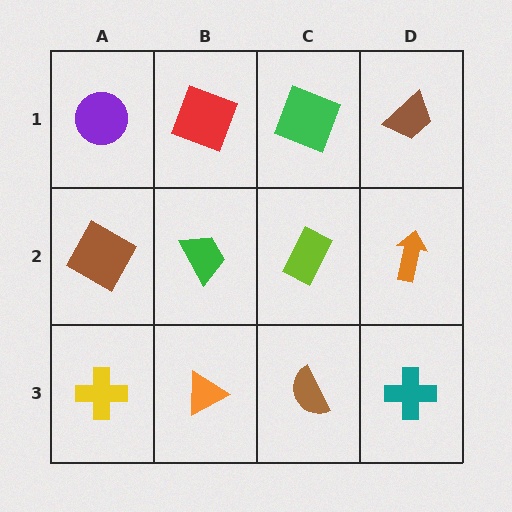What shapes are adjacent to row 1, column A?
A brown square (row 2, column A), a red square (row 1, column B).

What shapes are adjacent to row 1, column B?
A green trapezoid (row 2, column B), a purple circle (row 1, column A), a green square (row 1, column C).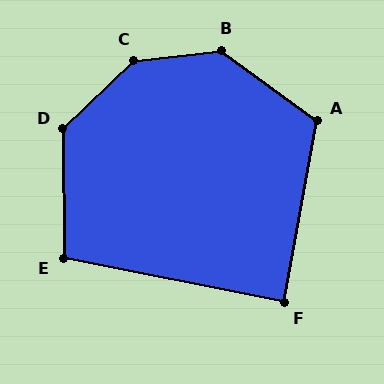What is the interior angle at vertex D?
Approximately 133 degrees (obtuse).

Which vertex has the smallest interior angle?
F, at approximately 89 degrees.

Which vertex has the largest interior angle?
C, at approximately 142 degrees.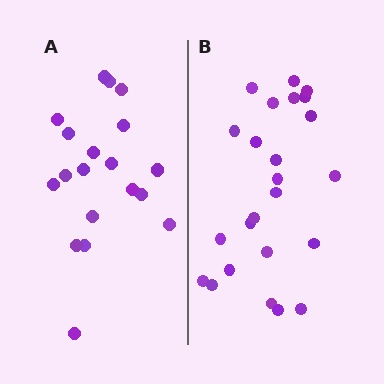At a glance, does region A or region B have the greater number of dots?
Region B (the right region) has more dots.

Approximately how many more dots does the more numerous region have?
Region B has about 5 more dots than region A.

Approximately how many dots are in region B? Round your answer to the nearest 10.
About 20 dots. (The exact count is 24, which rounds to 20.)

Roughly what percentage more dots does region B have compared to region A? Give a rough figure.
About 25% more.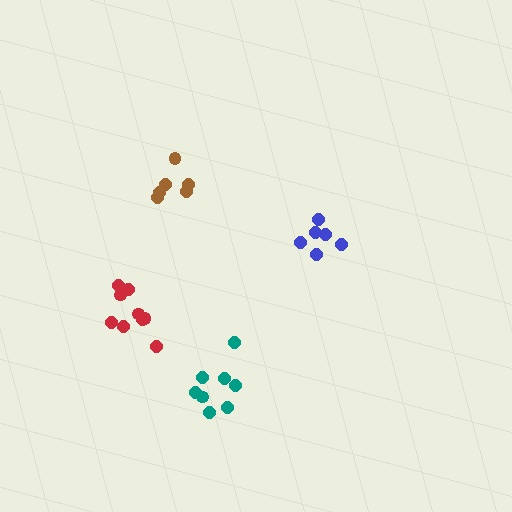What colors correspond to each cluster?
The clusters are colored: brown, red, teal, blue.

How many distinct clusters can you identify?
There are 4 distinct clusters.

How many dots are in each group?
Group 1: 6 dots, Group 2: 9 dots, Group 3: 8 dots, Group 4: 6 dots (29 total).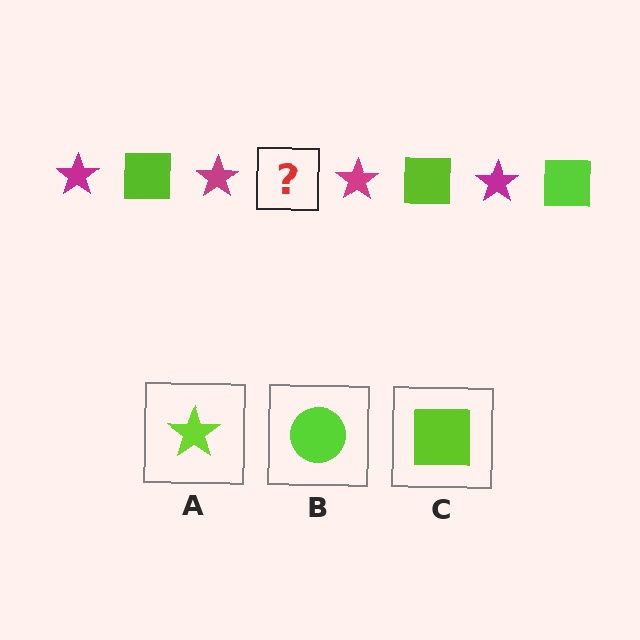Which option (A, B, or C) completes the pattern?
C.